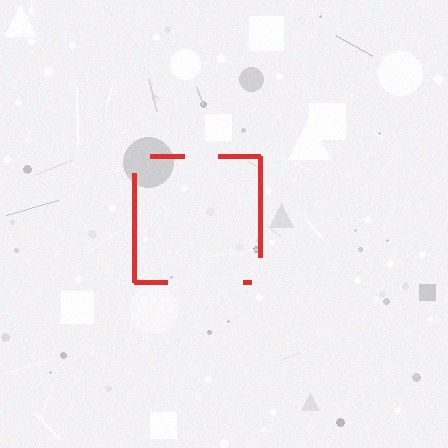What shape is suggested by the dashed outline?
The dashed outline suggests a square.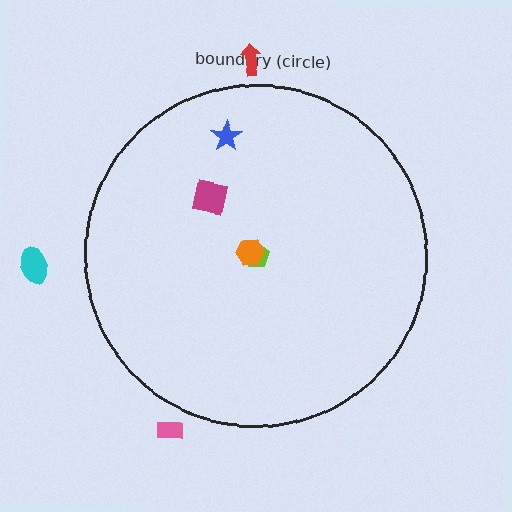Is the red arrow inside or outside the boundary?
Outside.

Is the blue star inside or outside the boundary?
Inside.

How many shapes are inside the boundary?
4 inside, 3 outside.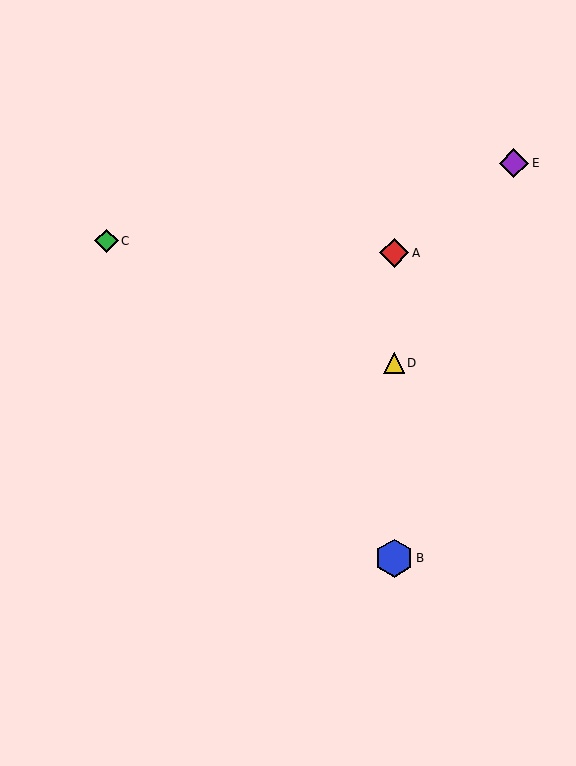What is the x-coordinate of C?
Object C is at x≈106.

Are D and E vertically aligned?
No, D is at x≈394 and E is at x≈514.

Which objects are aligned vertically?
Objects A, B, D are aligned vertically.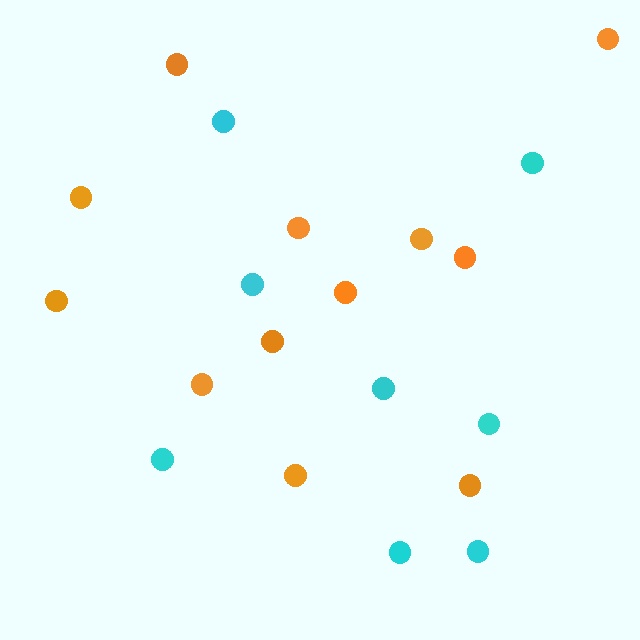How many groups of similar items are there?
There are 2 groups: one group of orange circles (12) and one group of cyan circles (8).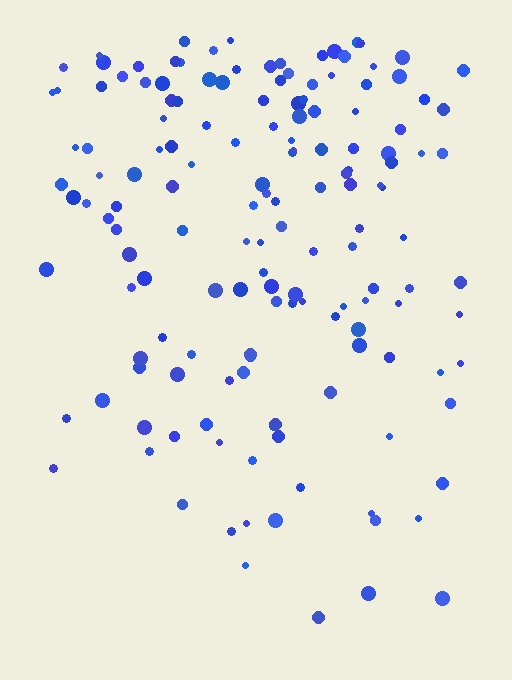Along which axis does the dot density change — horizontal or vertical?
Vertical.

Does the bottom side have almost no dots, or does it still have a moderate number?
Still a moderate number, just noticeably fewer than the top.